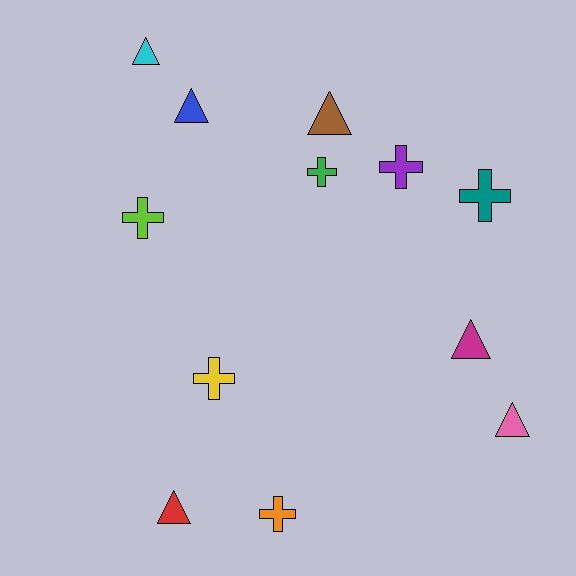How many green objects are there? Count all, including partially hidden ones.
There is 1 green object.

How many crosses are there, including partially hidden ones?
There are 6 crosses.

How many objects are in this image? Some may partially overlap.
There are 12 objects.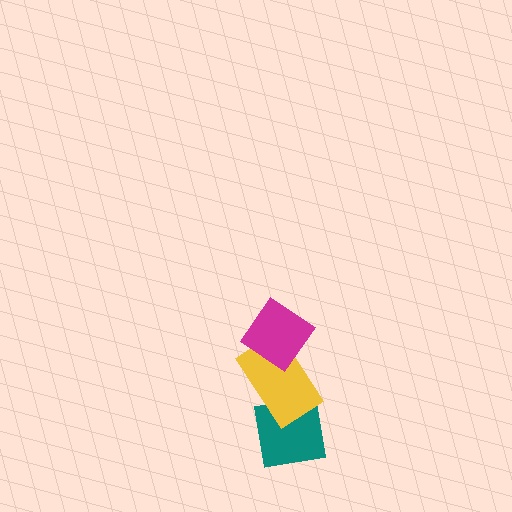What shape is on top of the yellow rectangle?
The magenta diamond is on top of the yellow rectangle.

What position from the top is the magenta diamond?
The magenta diamond is 1st from the top.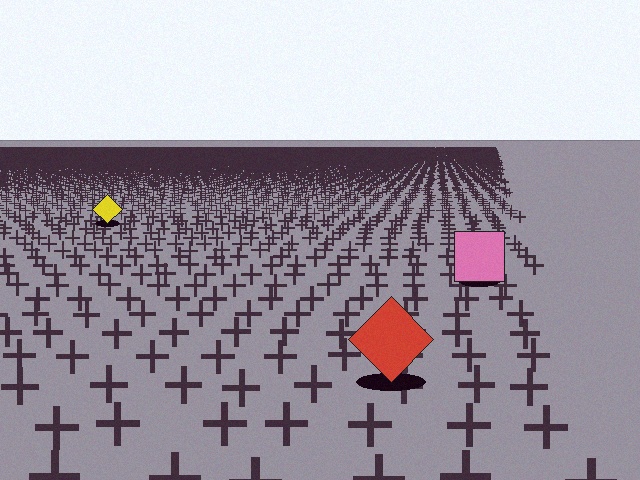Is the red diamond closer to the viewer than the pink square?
Yes. The red diamond is closer — you can tell from the texture gradient: the ground texture is coarser near it.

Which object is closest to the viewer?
The red diamond is closest. The texture marks near it are larger and more spread out.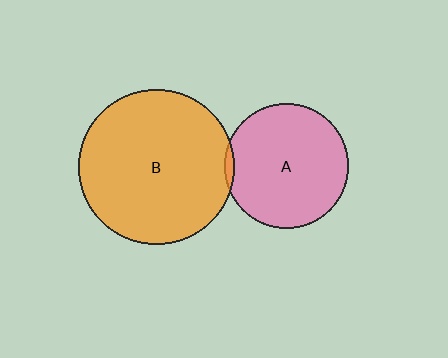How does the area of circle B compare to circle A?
Approximately 1.6 times.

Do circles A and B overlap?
Yes.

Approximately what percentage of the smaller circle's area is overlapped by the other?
Approximately 5%.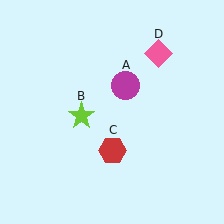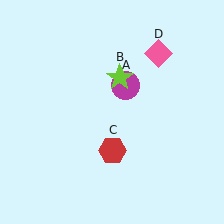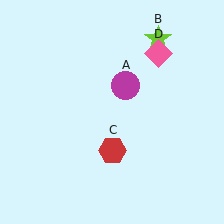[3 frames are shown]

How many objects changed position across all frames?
1 object changed position: lime star (object B).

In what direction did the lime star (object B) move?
The lime star (object B) moved up and to the right.